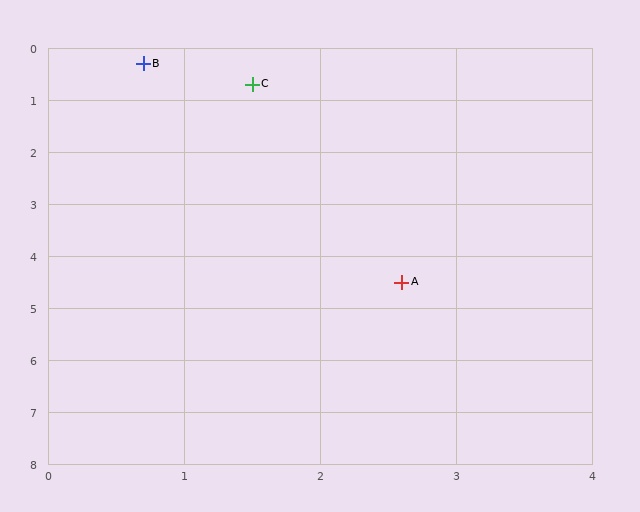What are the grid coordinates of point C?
Point C is at approximately (1.5, 0.7).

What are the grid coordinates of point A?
Point A is at approximately (2.6, 4.5).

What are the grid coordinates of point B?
Point B is at approximately (0.7, 0.3).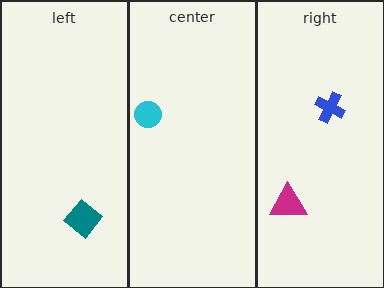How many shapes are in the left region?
1.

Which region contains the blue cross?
The right region.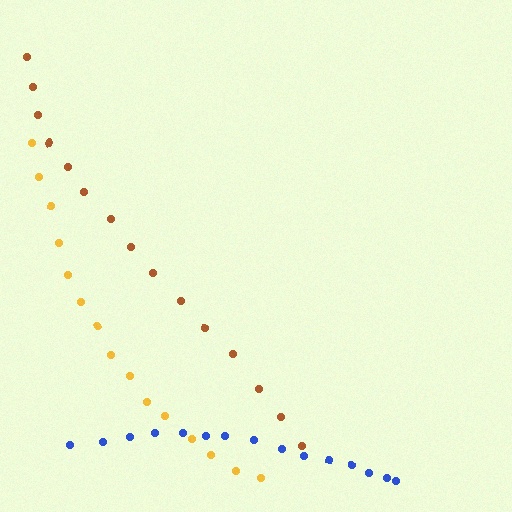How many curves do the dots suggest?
There are 3 distinct paths.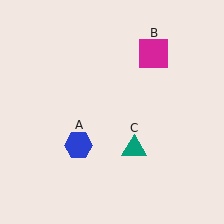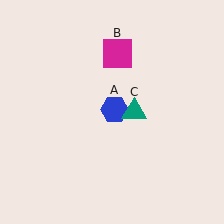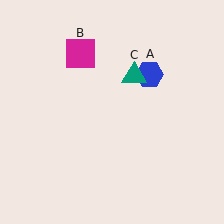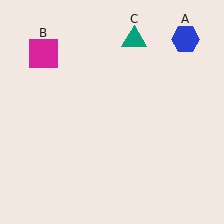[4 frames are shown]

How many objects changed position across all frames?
3 objects changed position: blue hexagon (object A), magenta square (object B), teal triangle (object C).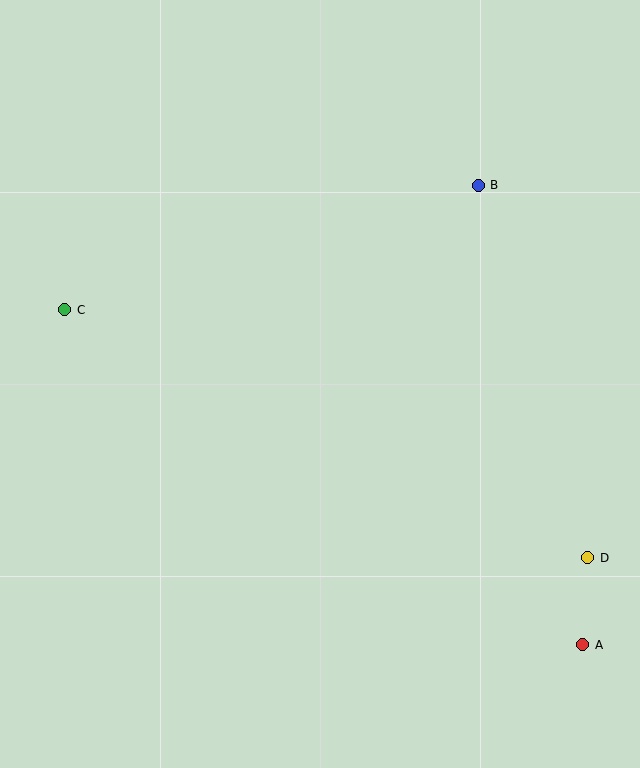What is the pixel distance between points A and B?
The distance between A and B is 471 pixels.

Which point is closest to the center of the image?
Point B at (478, 185) is closest to the center.